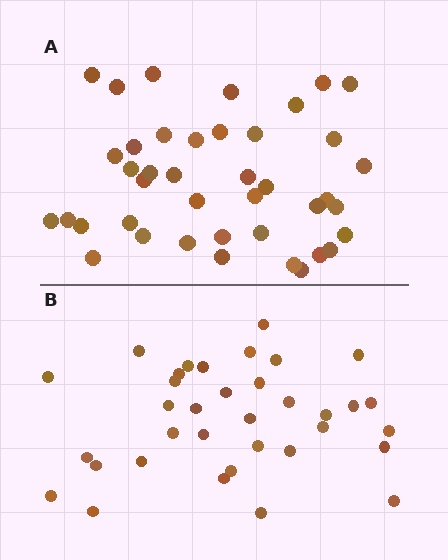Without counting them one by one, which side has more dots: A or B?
Region A (the top region) has more dots.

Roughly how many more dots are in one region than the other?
Region A has about 6 more dots than region B.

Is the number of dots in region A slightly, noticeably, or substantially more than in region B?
Region A has only slightly more — the two regions are fairly close. The ratio is roughly 1.2 to 1.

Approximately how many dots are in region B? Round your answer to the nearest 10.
About 40 dots. (The exact count is 35, which rounds to 40.)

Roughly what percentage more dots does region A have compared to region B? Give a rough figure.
About 15% more.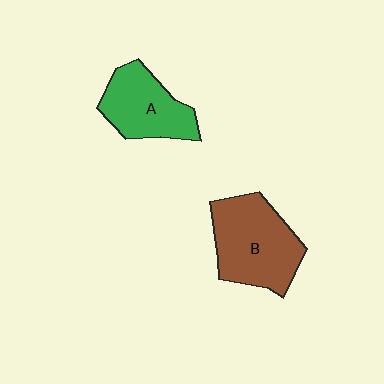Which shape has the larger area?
Shape B (brown).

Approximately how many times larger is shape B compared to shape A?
Approximately 1.3 times.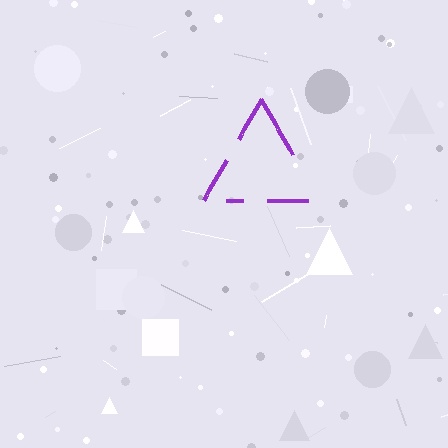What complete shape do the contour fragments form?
The contour fragments form a triangle.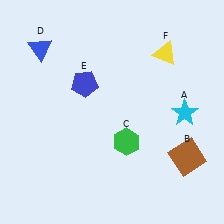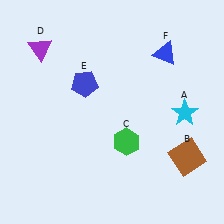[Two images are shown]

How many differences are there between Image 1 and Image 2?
There are 2 differences between the two images.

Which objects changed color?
D changed from blue to purple. F changed from yellow to blue.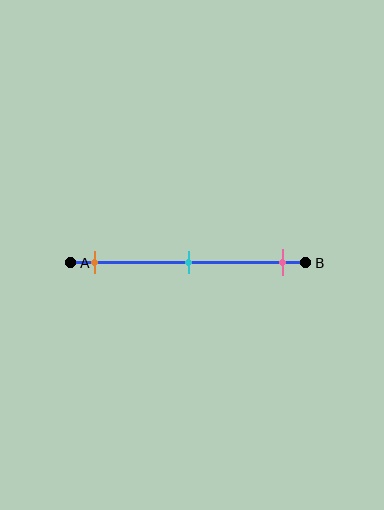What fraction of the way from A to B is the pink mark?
The pink mark is approximately 90% (0.9) of the way from A to B.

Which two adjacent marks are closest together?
The orange and cyan marks are the closest adjacent pair.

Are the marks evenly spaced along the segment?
Yes, the marks are approximately evenly spaced.